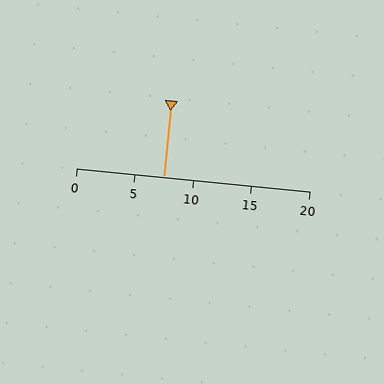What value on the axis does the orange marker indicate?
The marker indicates approximately 7.5.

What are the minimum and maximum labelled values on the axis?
The axis runs from 0 to 20.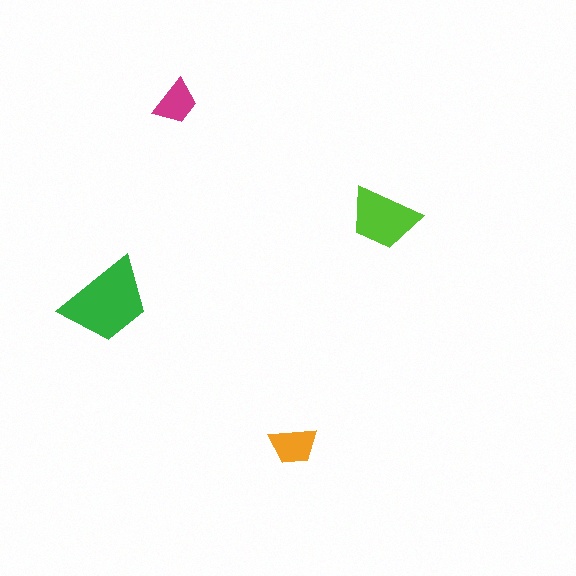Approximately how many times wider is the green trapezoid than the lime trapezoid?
About 1.5 times wider.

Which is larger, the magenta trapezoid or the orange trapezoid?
The orange one.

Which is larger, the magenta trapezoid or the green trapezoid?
The green one.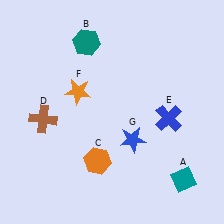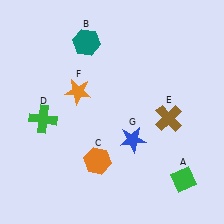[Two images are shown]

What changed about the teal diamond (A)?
In Image 1, A is teal. In Image 2, it changed to green.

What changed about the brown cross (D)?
In Image 1, D is brown. In Image 2, it changed to green.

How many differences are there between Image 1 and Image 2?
There are 3 differences between the two images.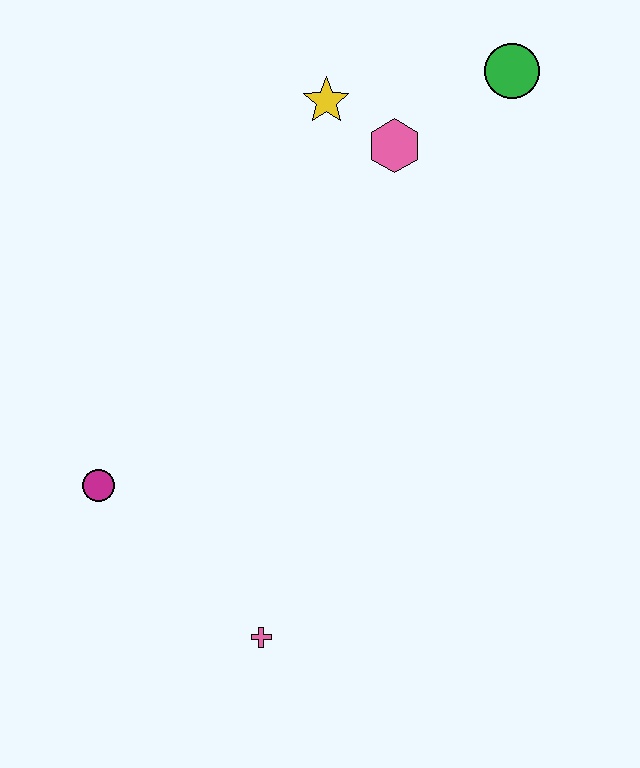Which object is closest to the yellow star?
The pink hexagon is closest to the yellow star.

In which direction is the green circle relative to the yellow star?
The green circle is to the right of the yellow star.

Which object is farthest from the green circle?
The pink cross is farthest from the green circle.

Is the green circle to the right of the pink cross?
Yes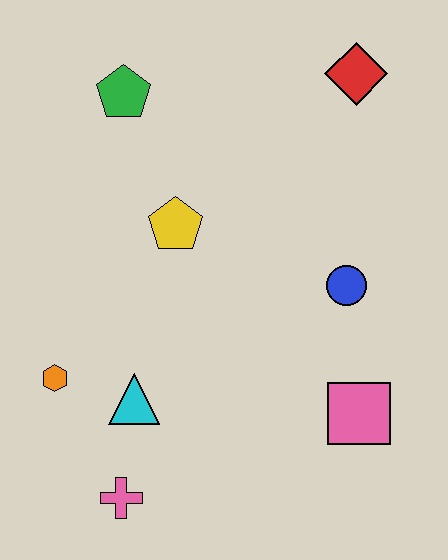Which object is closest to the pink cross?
The cyan triangle is closest to the pink cross.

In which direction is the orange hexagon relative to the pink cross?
The orange hexagon is above the pink cross.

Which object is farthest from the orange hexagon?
The red diamond is farthest from the orange hexagon.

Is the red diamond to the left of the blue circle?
No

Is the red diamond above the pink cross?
Yes